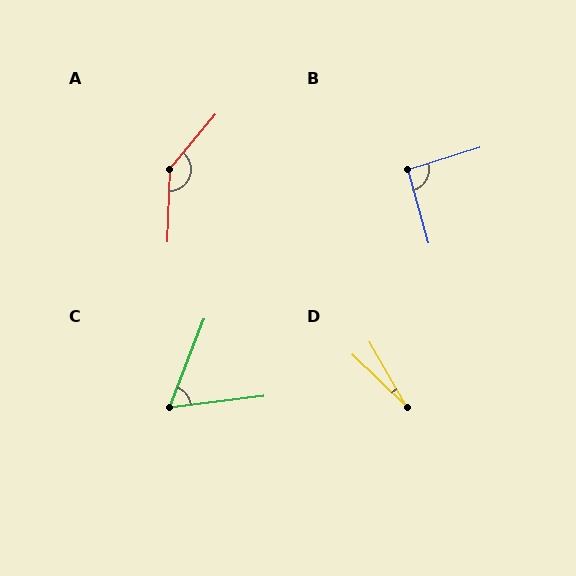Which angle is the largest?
A, at approximately 142 degrees.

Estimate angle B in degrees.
Approximately 92 degrees.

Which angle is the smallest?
D, at approximately 17 degrees.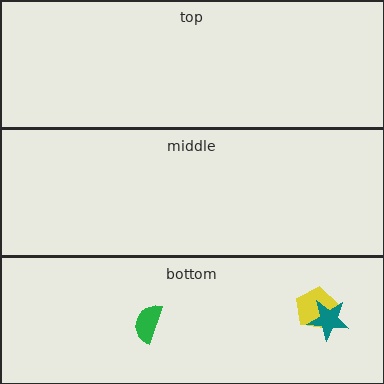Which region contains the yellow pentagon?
The bottom region.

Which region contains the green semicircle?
The bottom region.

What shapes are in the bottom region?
The yellow pentagon, the green semicircle, the teal star.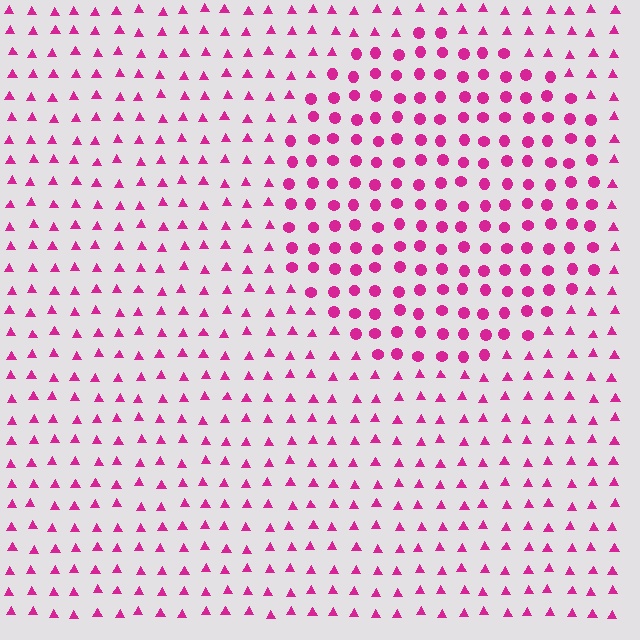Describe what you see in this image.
The image is filled with small magenta elements arranged in a uniform grid. A circle-shaped region contains circles, while the surrounding area contains triangles. The boundary is defined purely by the change in element shape.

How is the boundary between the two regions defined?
The boundary is defined by a change in element shape: circles inside vs. triangles outside. All elements share the same color and spacing.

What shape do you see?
I see a circle.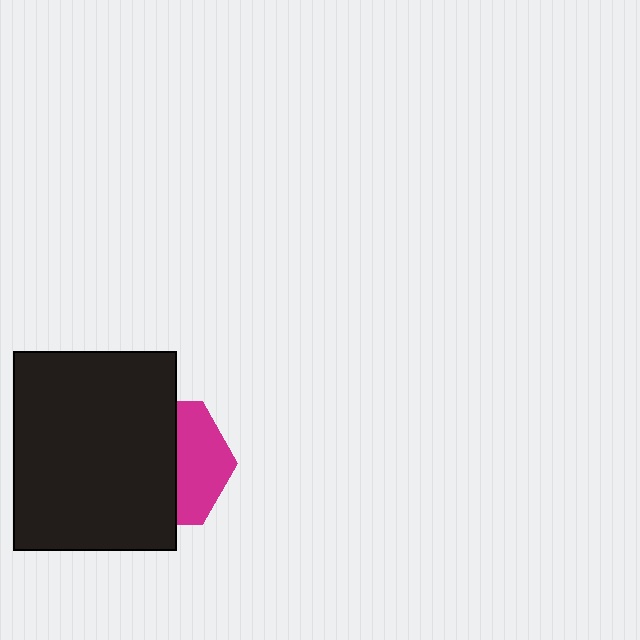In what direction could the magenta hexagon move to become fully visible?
The magenta hexagon could move right. That would shift it out from behind the black rectangle entirely.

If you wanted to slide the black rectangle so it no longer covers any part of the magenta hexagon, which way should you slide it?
Slide it left — that is the most direct way to separate the two shapes.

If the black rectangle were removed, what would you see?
You would see the complete magenta hexagon.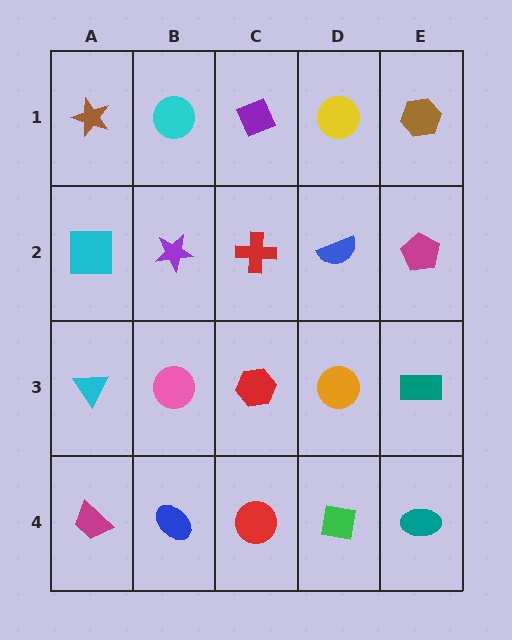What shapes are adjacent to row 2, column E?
A brown hexagon (row 1, column E), a teal rectangle (row 3, column E), a blue semicircle (row 2, column D).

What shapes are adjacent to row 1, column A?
A cyan square (row 2, column A), a cyan circle (row 1, column B).